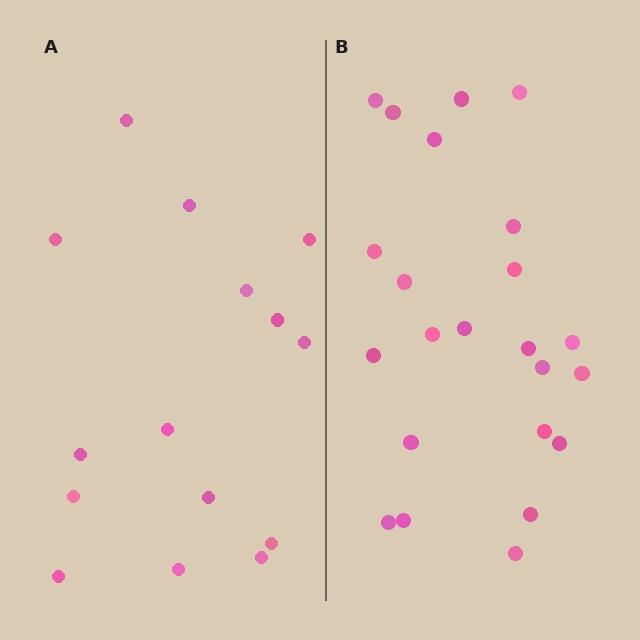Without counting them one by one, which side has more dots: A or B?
Region B (the right region) has more dots.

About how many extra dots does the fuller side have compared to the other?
Region B has roughly 8 or so more dots than region A.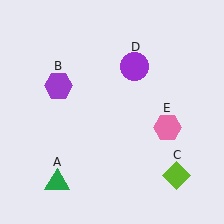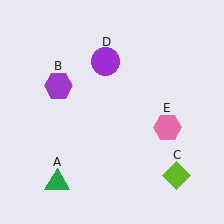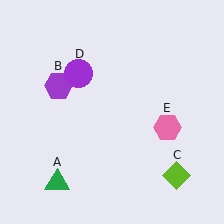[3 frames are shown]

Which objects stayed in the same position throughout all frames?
Green triangle (object A) and purple hexagon (object B) and lime diamond (object C) and pink hexagon (object E) remained stationary.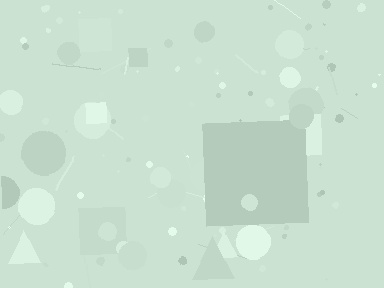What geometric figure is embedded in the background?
A square is embedded in the background.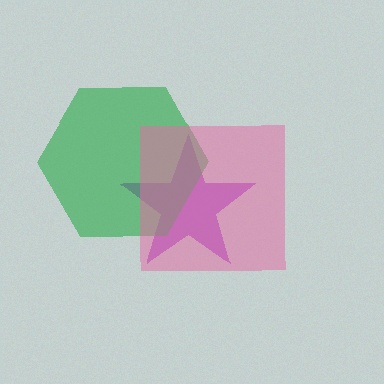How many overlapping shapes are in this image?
There are 3 overlapping shapes in the image.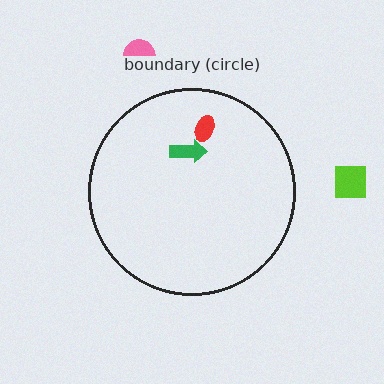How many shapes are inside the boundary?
2 inside, 2 outside.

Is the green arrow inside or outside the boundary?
Inside.